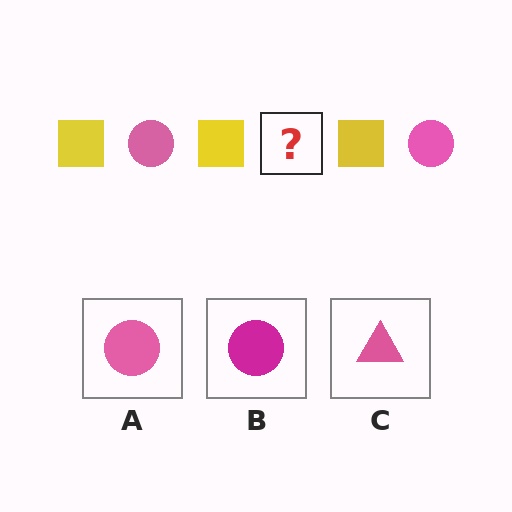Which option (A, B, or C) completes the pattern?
A.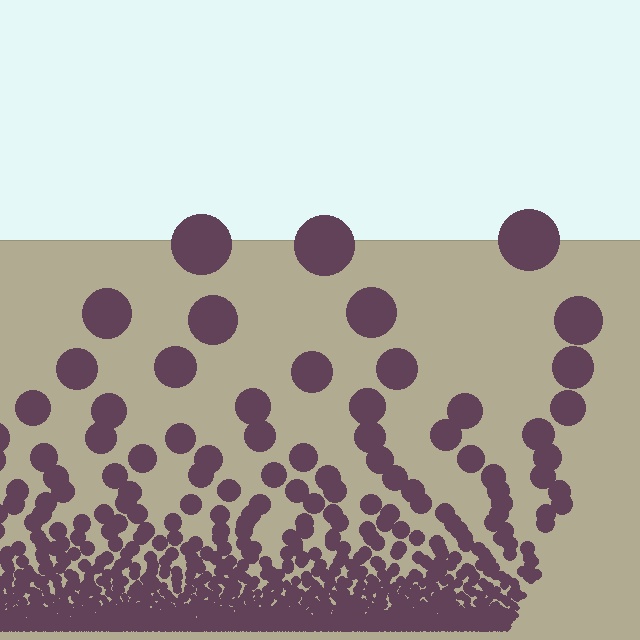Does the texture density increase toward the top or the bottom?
Density increases toward the bottom.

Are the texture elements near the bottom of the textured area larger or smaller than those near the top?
Smaller. The gradient is inverted — elements near the bottom are smaller and denser.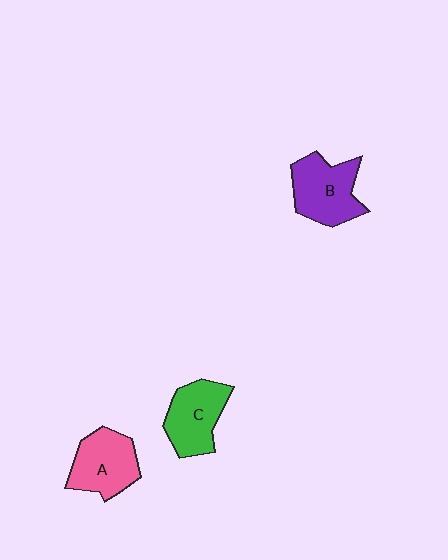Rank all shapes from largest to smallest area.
From largest to smallest: B (purple), A (pink), C (green).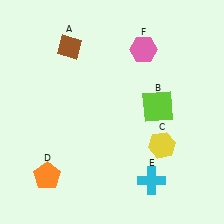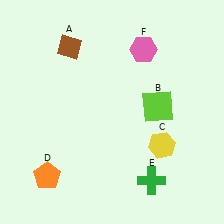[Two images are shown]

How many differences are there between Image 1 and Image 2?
There is 1 difference between the two images.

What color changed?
The cross (E) changed from cyan in Image 1 to green in Image 2.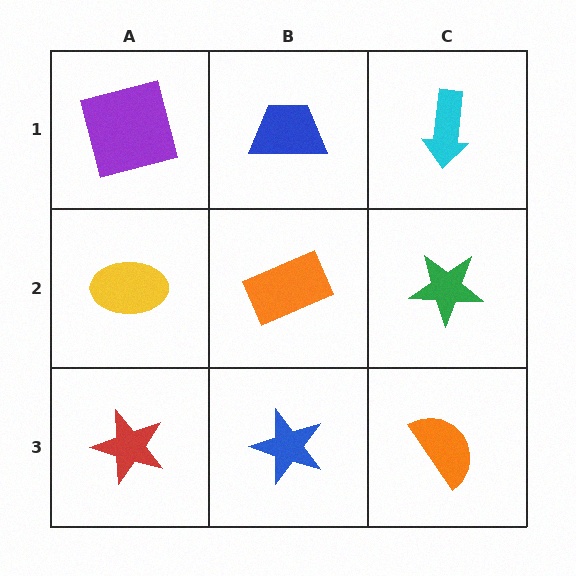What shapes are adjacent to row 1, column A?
A yellow ellipse (row 2, column A), a blue trapezoid (row 1, column B).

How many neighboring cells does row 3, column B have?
3.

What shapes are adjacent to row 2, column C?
A cyan arrow (row 1, column C), an orange semicircle (row 3, column C), an orange rectangle (row 2, column B).